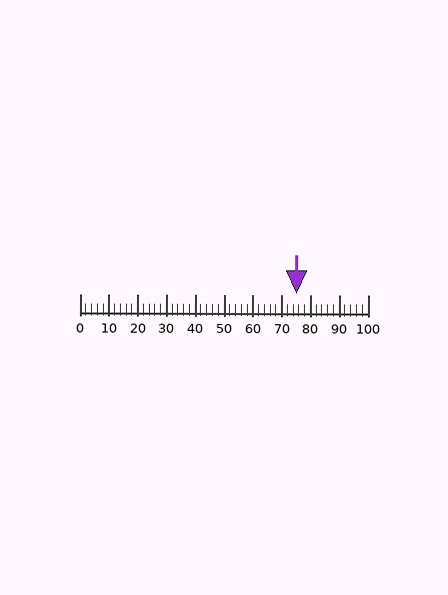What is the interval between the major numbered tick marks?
The major tick marks are spaced 10 units apart.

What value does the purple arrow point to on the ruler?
The purple arrow points to approximately 75.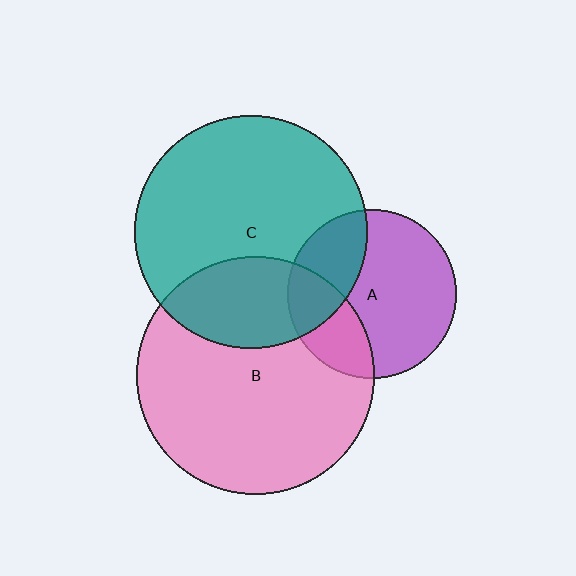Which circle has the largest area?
Circle B (pink).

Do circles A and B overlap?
Yes.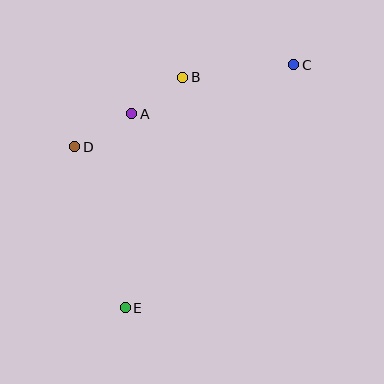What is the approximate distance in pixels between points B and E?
The distance between B and E is approximately 238 pixels.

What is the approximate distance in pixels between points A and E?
The distance between A and E is approximately 194 pixels.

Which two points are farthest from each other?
Points C and E are farthest from each other.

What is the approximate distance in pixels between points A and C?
The distance between A and C is approximately 169 pixels.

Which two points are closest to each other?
Points A and B are closest to each other.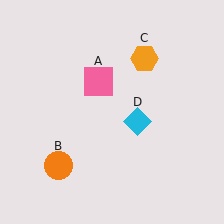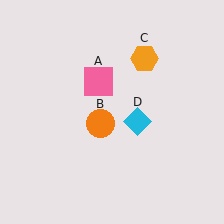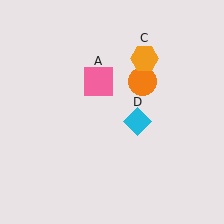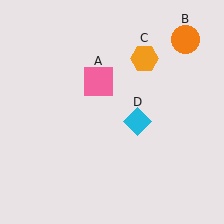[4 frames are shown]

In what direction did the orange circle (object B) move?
The orange circle (object B) moved up and to the right.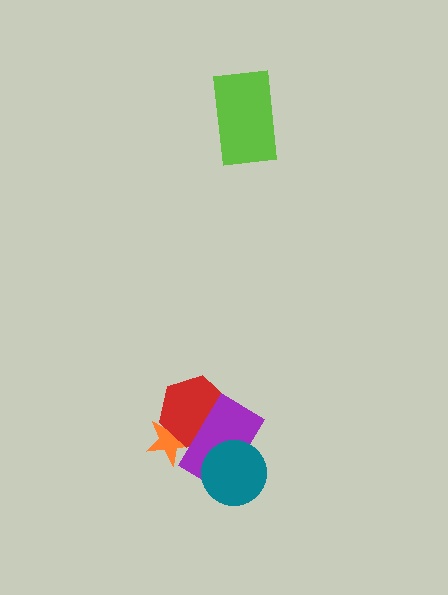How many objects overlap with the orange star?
2 objects overlap with the orange star.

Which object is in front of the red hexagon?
The purple rectangle is in front of the red hexagon.